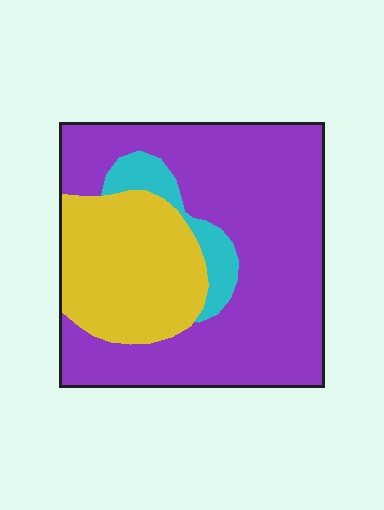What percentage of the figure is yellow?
Yellow takes up about one quarter (1/4) of the figure.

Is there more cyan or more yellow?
Yellow.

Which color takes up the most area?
Purple, at roughly 65%.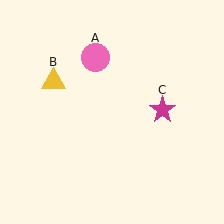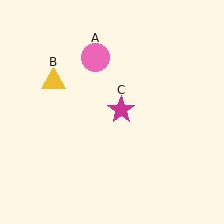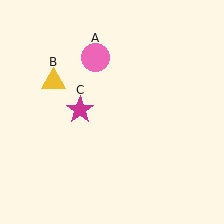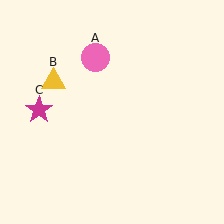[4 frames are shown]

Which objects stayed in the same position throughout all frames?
Pink circle (object A) and yellow triangle (object B) remained stationary.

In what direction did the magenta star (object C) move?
The magenta star (object C) moved left.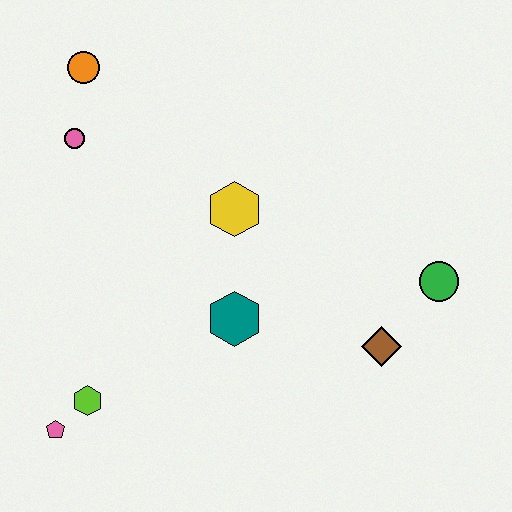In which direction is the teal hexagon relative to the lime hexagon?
The teal hexagon is to the right of the lime hexagon.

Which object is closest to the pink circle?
The orange circle is closest to the pink circle.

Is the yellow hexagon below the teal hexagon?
No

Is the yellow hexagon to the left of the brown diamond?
Yes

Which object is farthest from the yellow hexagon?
The pink pentagon is farthest from the yellow hexagon.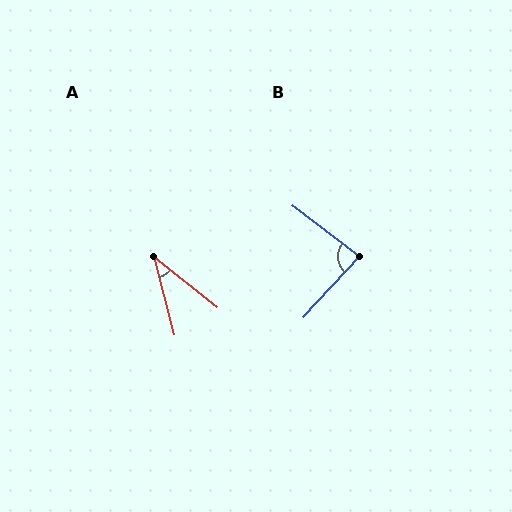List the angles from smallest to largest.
A (37°), B (85°).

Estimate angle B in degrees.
Approximately 85 degrees.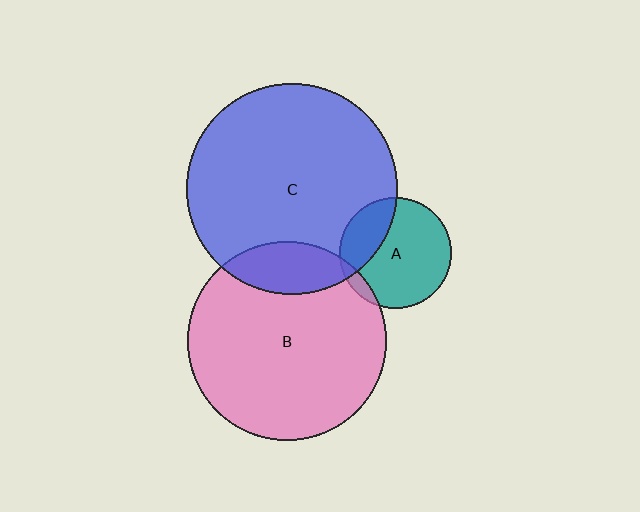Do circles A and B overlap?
Yes.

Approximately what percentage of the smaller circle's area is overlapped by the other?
Approximately 5%.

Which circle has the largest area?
Circle C (blue).